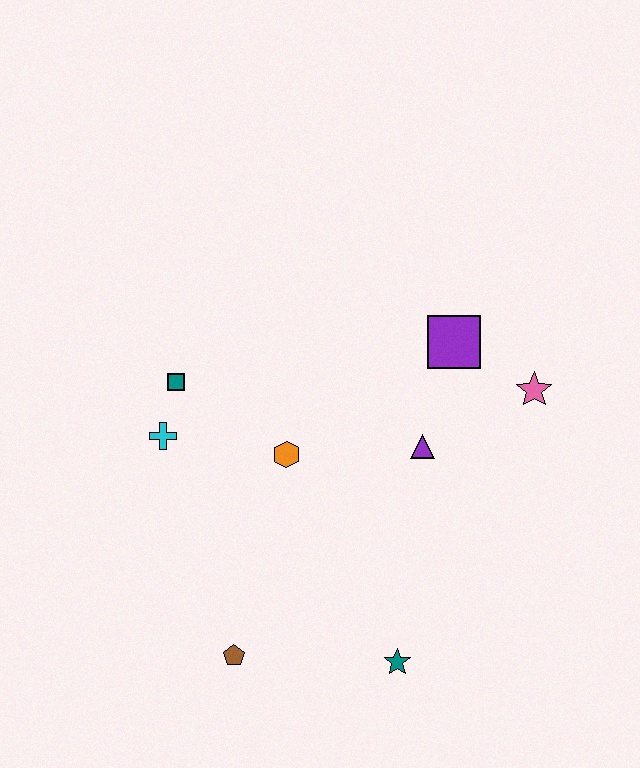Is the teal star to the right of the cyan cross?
Yes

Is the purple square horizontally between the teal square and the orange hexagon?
No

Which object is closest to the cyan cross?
The teal square is closest to the cyan cross.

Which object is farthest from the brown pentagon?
The pink star is farthest from the brown pentagon.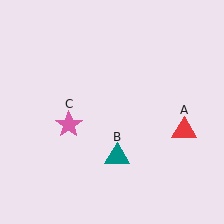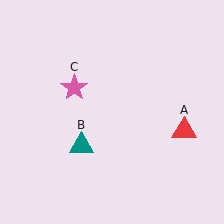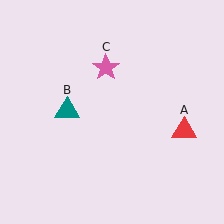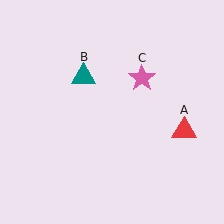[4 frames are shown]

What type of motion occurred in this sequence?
The teal triangle (object B), pink star (object C) rotated clockwise around the center of the scene.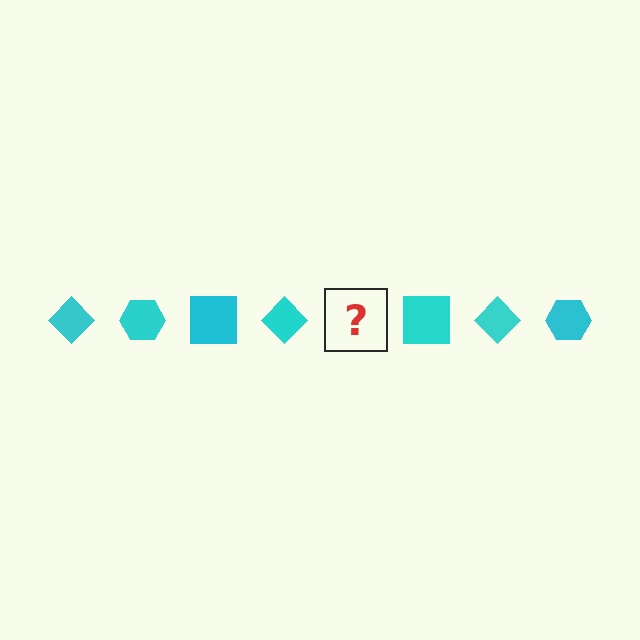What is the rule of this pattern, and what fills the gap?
The rule is that the pattern cycles through diamond, hexagon, square shapes in cyan. The gap should be filled with a cyan hexagon.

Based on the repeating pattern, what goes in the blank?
The blank should be a cyan hexagon.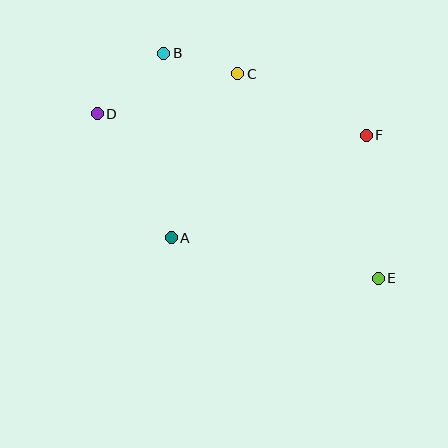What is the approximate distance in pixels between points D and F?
The distance between D and F is approximately 270 pixels.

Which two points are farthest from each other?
Points D and E are farthest from each other.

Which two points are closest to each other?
Points B and C are closest to each other.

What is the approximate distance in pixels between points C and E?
The distance between C and E is approximately 248 pixels.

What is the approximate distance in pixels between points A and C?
The distance between A and C is approximately 177 pixels.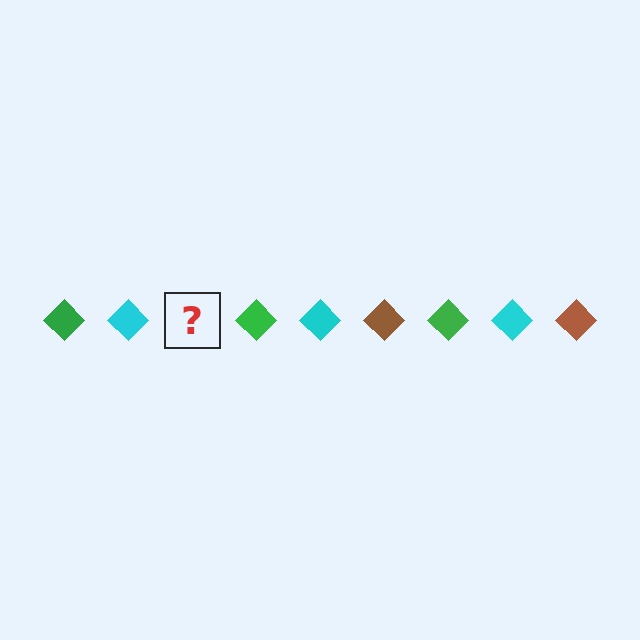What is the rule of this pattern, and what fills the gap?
The rule is that the pattern cycles through green, cyan, brown diamonds. The gap should be filled with a brown diamond.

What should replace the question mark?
The question mark should be replaced with a brown diamond.